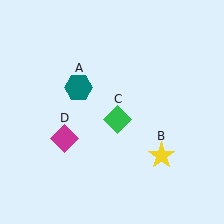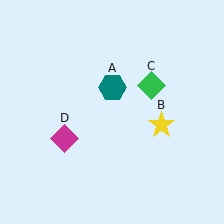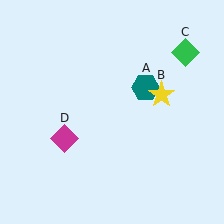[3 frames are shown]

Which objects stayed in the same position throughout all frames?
Magenta diamond (object D) remained stationary.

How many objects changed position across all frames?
3 objects changed position: teal hexagon (object A), yellow star (object B), green diamond (object C).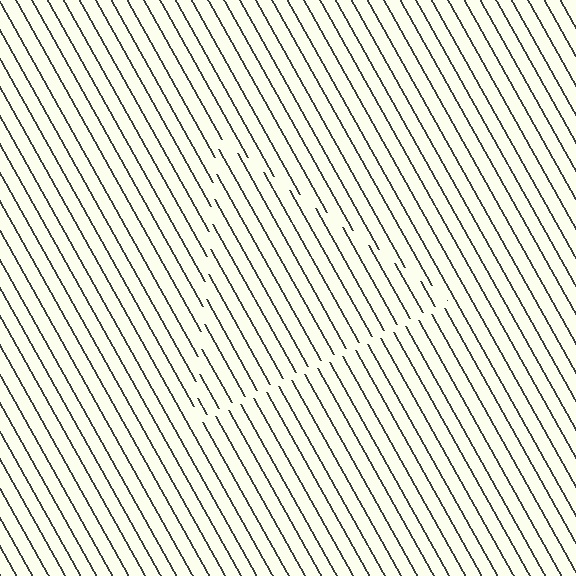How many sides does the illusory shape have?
3 sides — the line-ends trace a triangle.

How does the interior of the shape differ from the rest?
The interior of the shape contains the same grating, shifted by half a period — the contour is defined by the phase discontinuity where line-ends from the inner and outer gratings abut.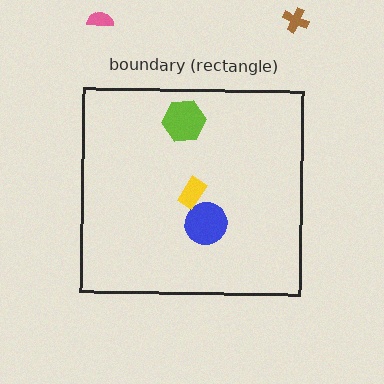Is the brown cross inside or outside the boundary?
Outside.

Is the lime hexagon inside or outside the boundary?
Inside.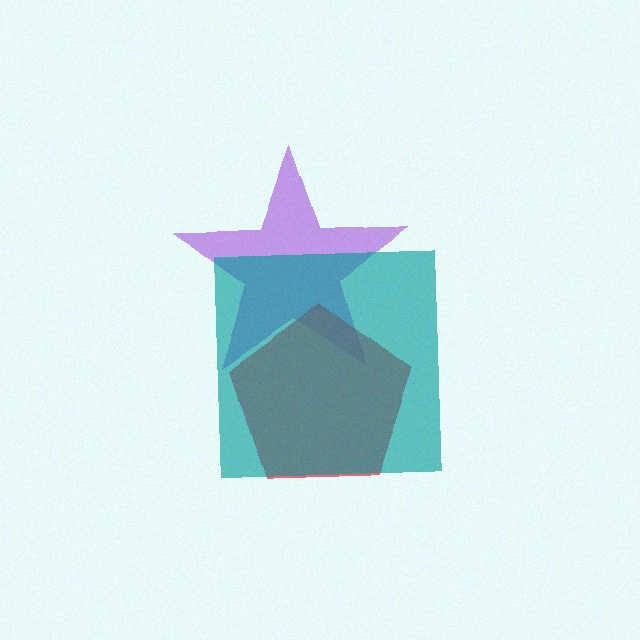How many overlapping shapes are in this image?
There are 3 overlapping shapes in the image.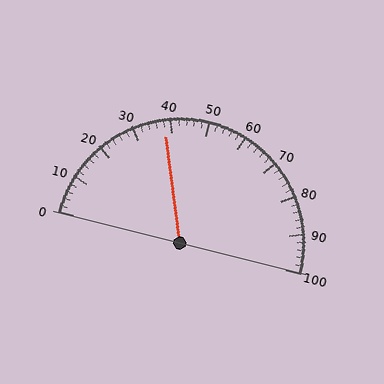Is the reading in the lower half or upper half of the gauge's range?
The reading is in the lower half of the range (0 to 100).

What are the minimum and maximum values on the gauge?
The gauge ranges from 0 to 100.